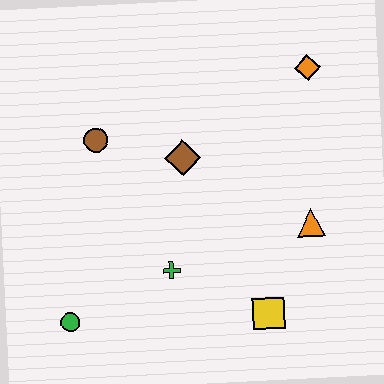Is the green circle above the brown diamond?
No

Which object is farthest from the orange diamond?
The green circle is farthest from the orange diamond.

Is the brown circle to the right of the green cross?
No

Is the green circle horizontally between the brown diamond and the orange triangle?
No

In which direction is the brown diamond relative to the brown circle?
The brown diamond is to the right of the brown circle.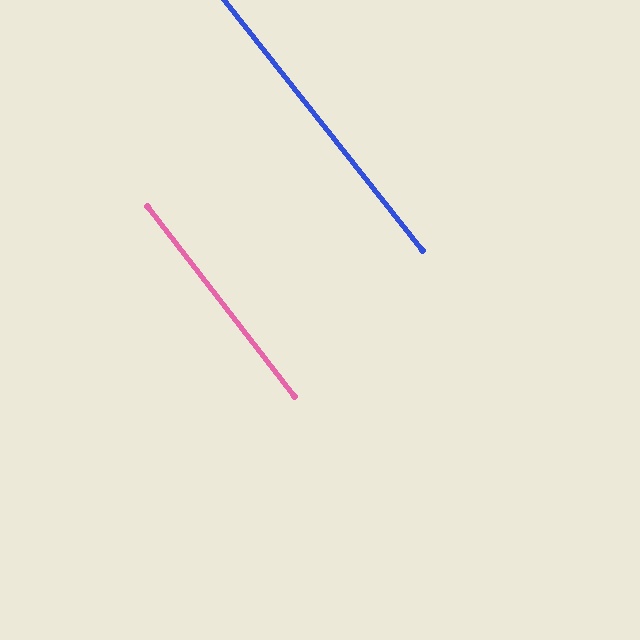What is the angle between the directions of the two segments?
Approximately 1 degree.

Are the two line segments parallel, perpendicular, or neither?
Parallel — their directions differ by only 0.6°.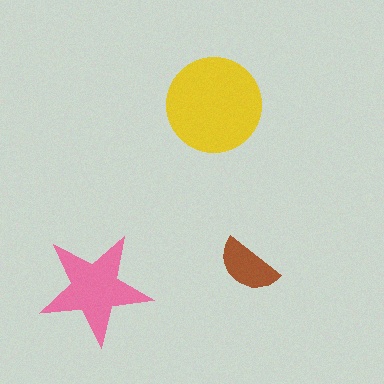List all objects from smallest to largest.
The brown semicircle, the pink star, the yellow circle.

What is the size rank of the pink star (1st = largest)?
2nd.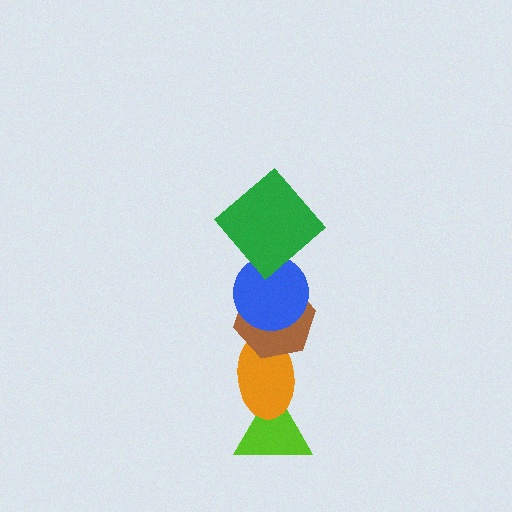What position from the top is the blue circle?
The blue circle is 2nd from the top.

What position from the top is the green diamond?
The green diamond is 1st from the top.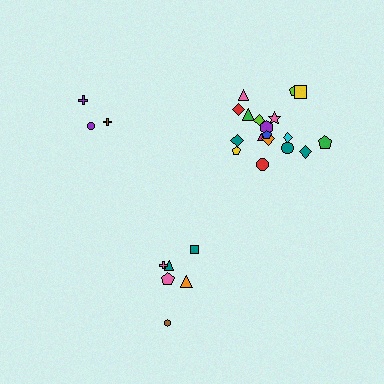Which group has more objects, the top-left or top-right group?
The top-right group.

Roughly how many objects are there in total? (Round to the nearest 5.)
Roughly 25 objects in total.